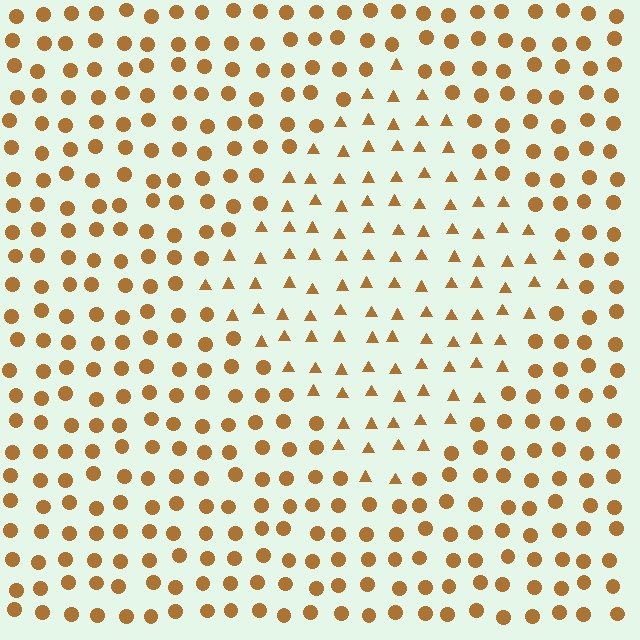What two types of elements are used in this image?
The image uses triangles inside the diamond region and circles outside it.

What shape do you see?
I see a diamond.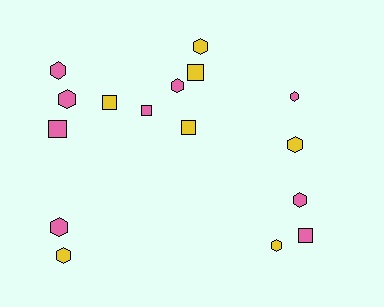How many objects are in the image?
There are 16 objects.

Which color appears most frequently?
Pink, with 9 objects.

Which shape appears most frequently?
Hexagon, with 10 objects.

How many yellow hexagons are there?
There are 4 yellow hexagons.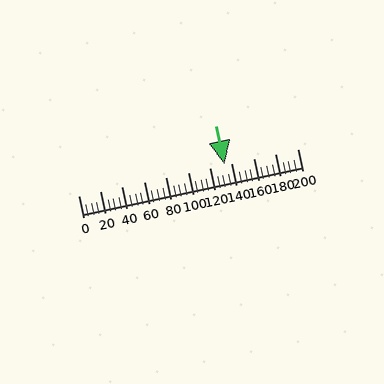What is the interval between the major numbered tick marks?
The major tick marks are spaced 20 units apart.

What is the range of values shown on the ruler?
The ruler shows values from 0 to 200.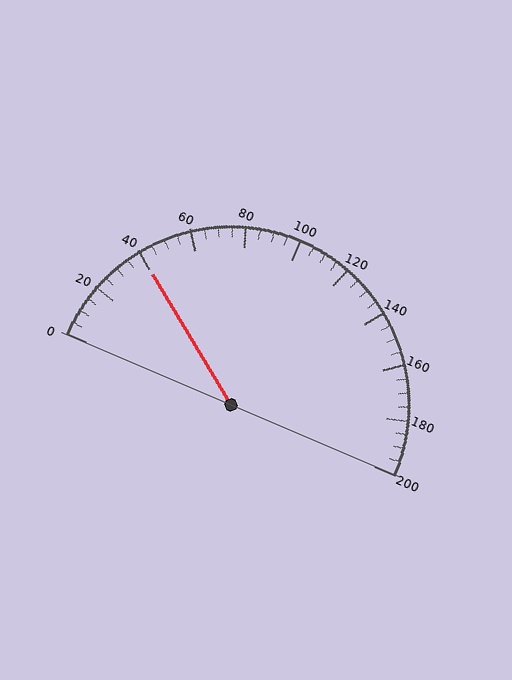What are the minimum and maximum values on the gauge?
The gauge ranges from 0 to 200.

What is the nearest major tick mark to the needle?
The nearest major tick mark is 40.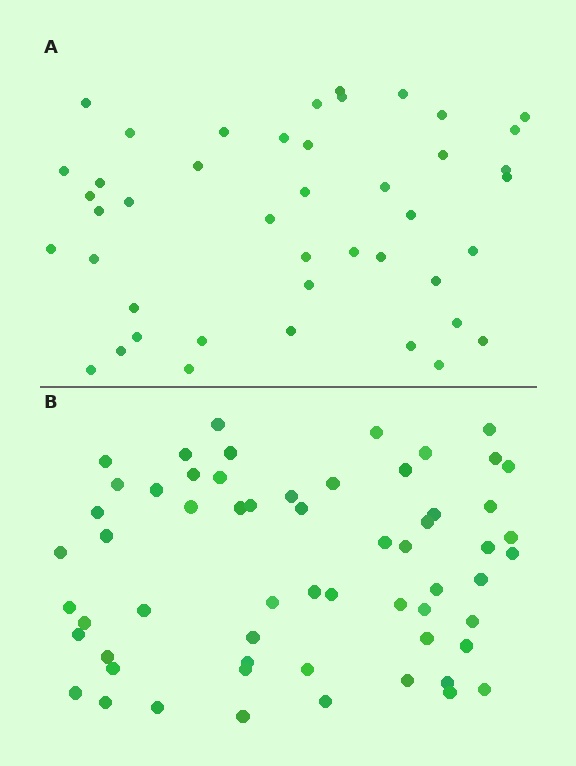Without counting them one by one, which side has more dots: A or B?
Region B (the bottom region) has more dots.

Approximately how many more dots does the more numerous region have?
Region B has approximately 15 more dots than region A.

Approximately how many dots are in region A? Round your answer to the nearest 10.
About 40 dots. (The exact count is 44, which rounds to 40.)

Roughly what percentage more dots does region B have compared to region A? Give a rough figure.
About 35% more.